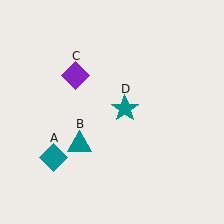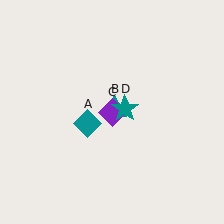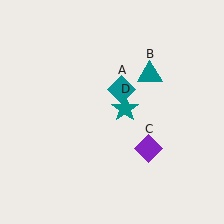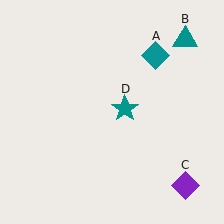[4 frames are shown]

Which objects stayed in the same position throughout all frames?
Teal star (object D) remained stationary.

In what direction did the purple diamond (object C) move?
The purple diamond (object C) moved down and to the right.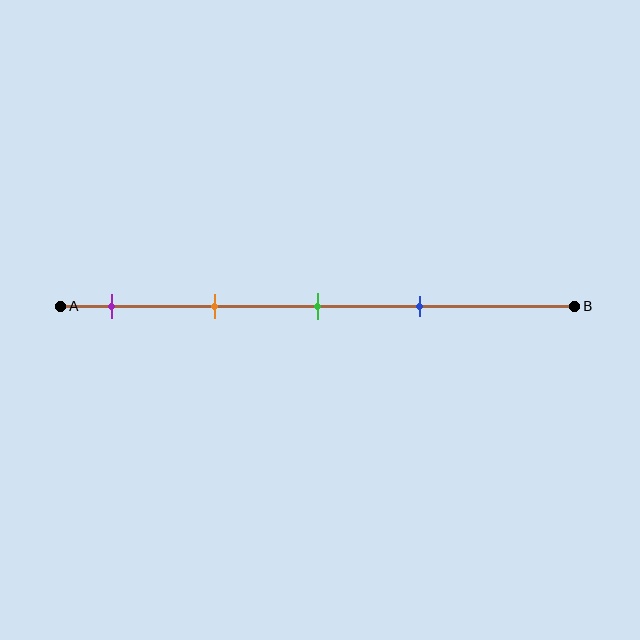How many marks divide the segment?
There are 4 marks dividing the segment.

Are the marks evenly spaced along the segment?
Yes, the marks are approximately evenly spaced.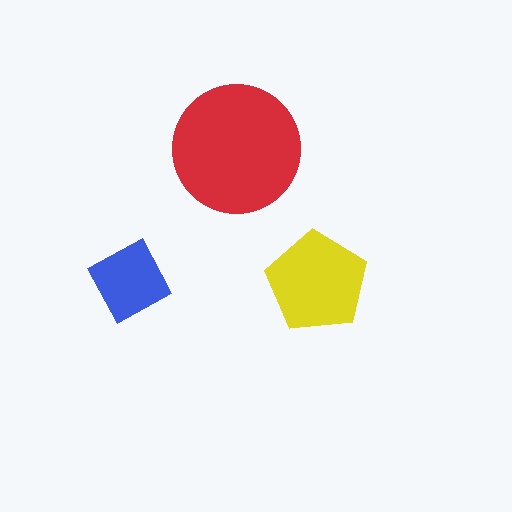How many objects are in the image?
There are 3 objects in the image.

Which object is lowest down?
The yellow pentagon is bottommost.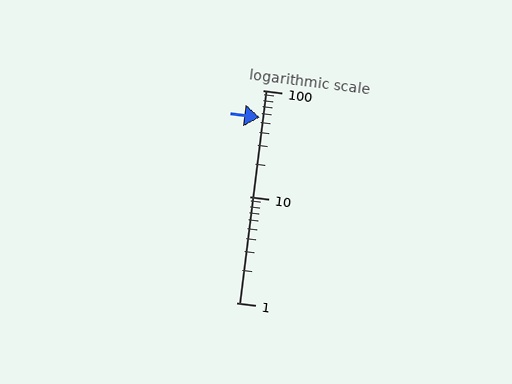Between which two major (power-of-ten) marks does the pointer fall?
The pointer is between 10 and 100.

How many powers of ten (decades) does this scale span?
The scale spans 2 decades, from 1 to 100.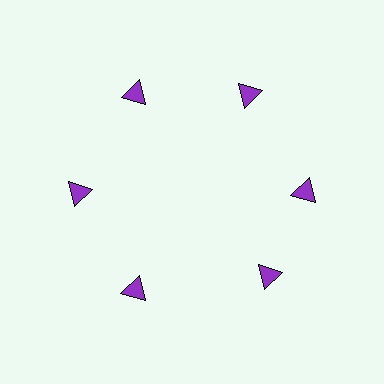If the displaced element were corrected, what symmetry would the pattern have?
It would have 6-fold rotational symmetry — the pattern would map onto itself every 60 degrees.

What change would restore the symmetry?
The symmetry would be restored by rotating it back into even spacing with its neighbors so that all 6 triangles sit at equal angles and equal distance from the center.